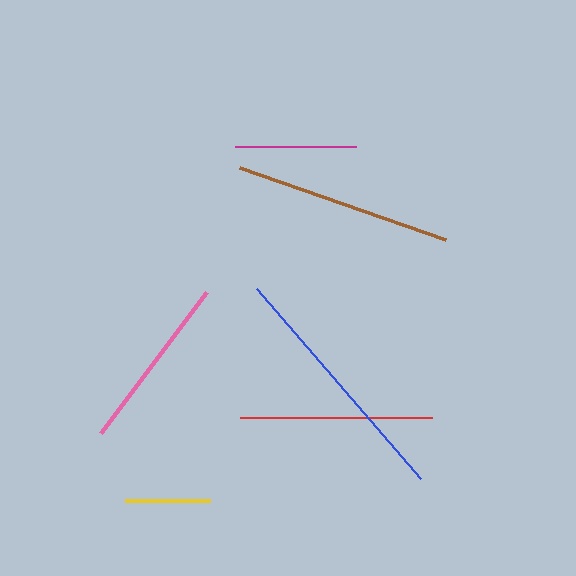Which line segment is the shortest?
The yellow line is the shortest at approximately 85 pixels.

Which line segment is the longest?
The blue line is the longest at approximately 251 pixels.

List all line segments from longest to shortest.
From longest to shortest: blue, brown, red, pink, magenta, yellow.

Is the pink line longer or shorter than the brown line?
The brown line is longer than the pink line.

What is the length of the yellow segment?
The yellow segment is approximately 85 pixels long.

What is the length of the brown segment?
The brown segment is approximately 218 pixels long.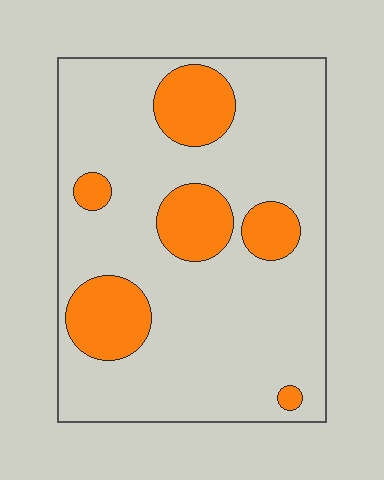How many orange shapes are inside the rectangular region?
6.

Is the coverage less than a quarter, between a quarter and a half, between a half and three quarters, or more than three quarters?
Less than a quarter.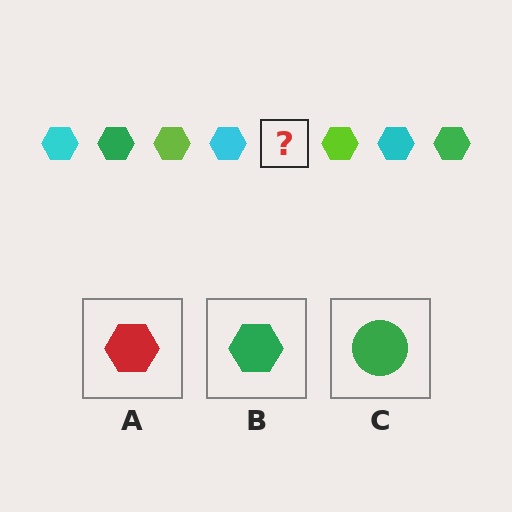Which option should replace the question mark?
Option B.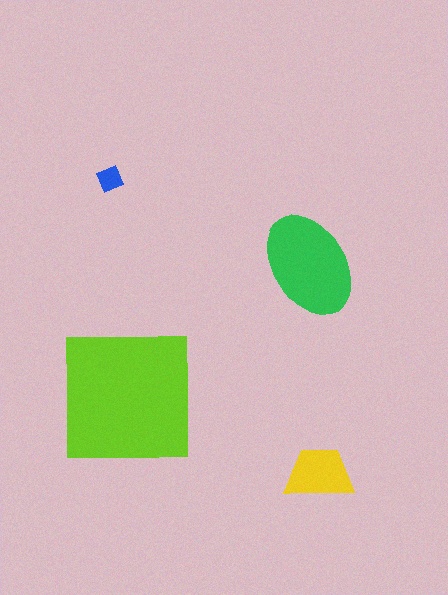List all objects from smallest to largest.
The blue diamond, the yellow trapezoid, the green ellipse, the lime square.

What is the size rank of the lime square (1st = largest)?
1st.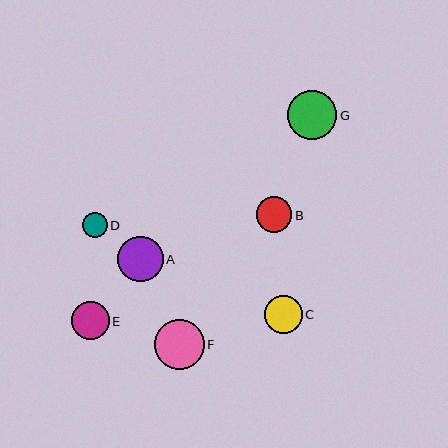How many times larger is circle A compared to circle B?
Circle A is approximately 1.3 times the size of circle B.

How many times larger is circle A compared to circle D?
Circle A is approximately 1.8 times the size of circle D.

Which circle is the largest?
Circle F is the largest with a size of approximately 50 pixels.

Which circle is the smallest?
Circle D is the smallest with a size of approximately 25 pixels.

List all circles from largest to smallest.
From largest to smallest: F, G, A, C, E, B, D.